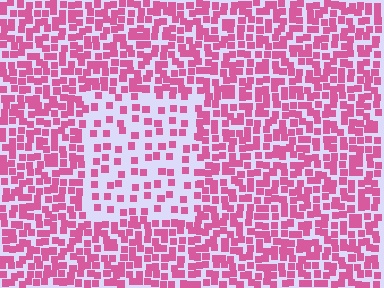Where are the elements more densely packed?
The elements are more densely packed outside the rectangle boundary.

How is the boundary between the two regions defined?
The boundary is defined by a change in element density (approximately 2.3x ratio). All elements are the same color, size, and shape.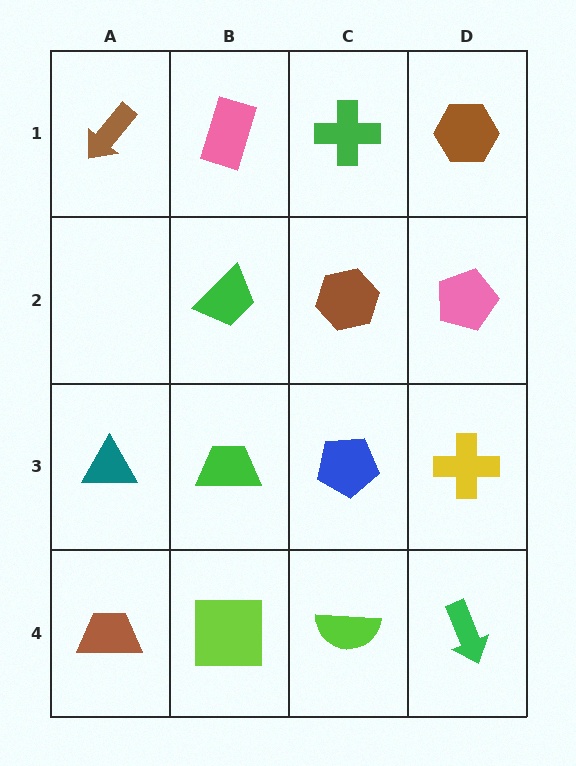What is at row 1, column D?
A brown hexagon.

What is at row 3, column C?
A blue pentagon.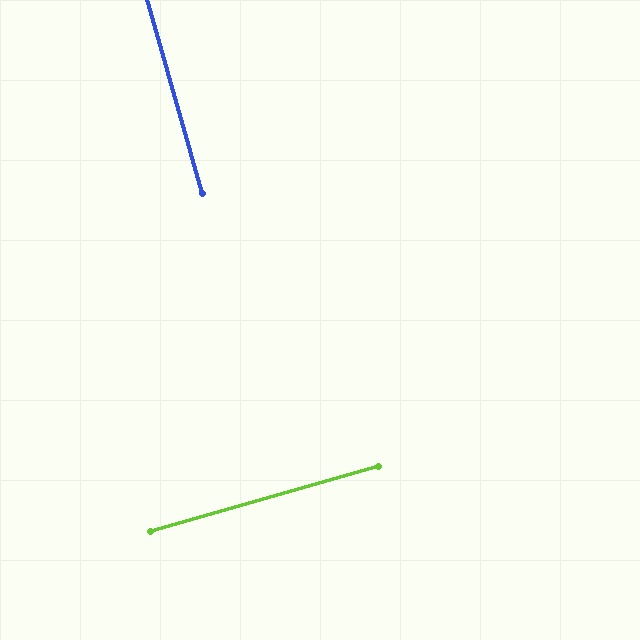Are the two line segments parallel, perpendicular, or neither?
Perpendicular — they meet at approximately 90°.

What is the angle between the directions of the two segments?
Approximately 90 degrees.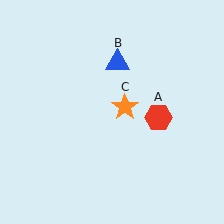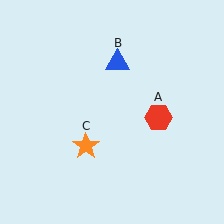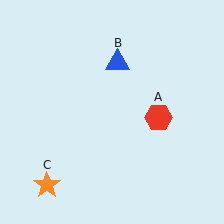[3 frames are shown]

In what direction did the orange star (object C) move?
The orange star (object C) moved down and to the left.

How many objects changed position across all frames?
1 object changed position: orange star (object C).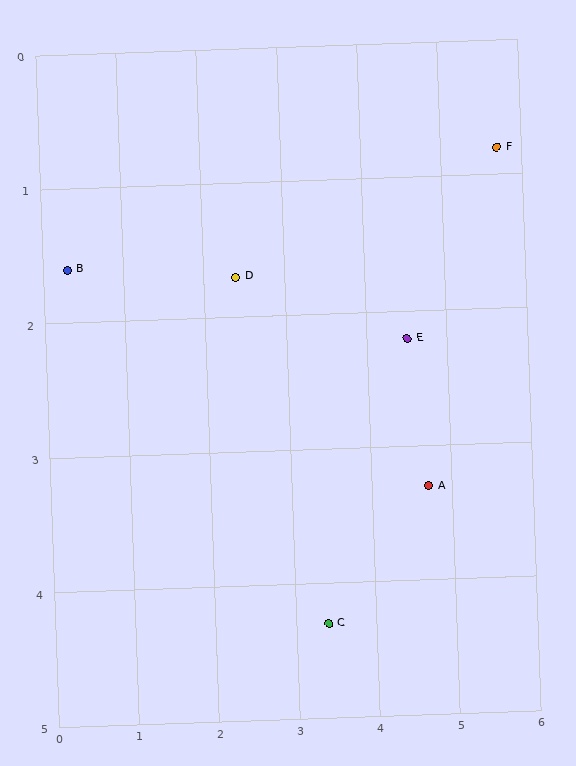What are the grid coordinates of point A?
Point A is at approximately (4.7, 3.3).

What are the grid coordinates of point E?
Point E is at approximately (4.5, 2.2).